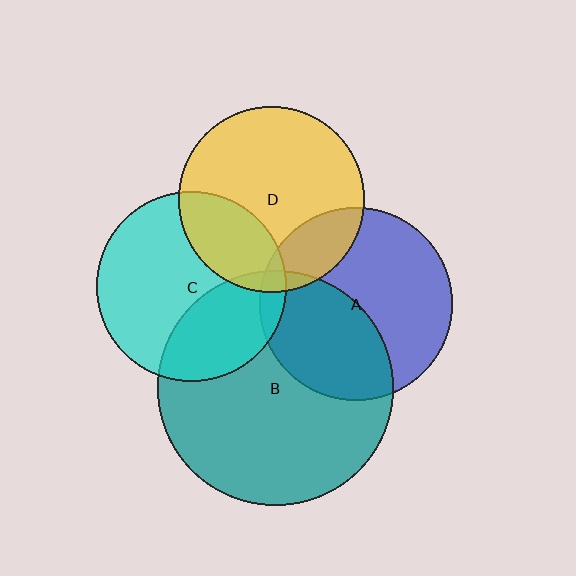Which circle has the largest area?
Circle B (teal).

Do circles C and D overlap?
Yes.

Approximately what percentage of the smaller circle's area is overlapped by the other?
Approximately 25%.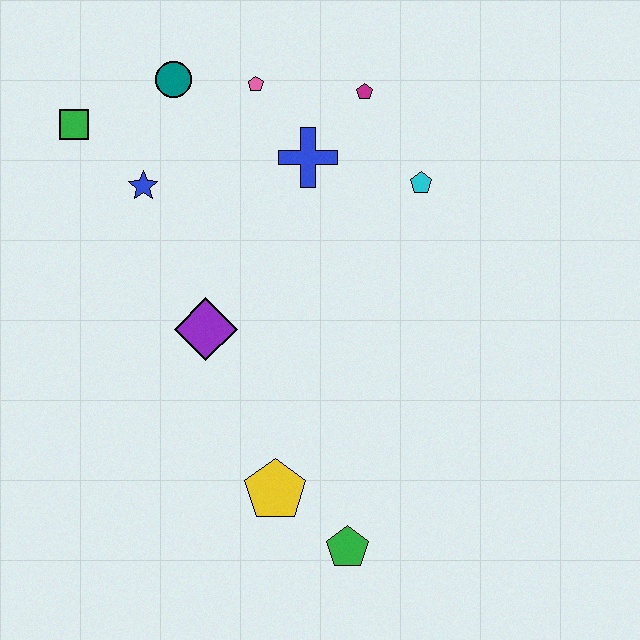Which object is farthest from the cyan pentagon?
The green pentagon is farthest from the cyan pentagon.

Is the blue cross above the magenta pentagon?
No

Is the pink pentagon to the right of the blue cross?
No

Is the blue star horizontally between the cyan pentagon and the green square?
Yes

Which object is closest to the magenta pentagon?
The blue cross is closest to the magenta pentagon.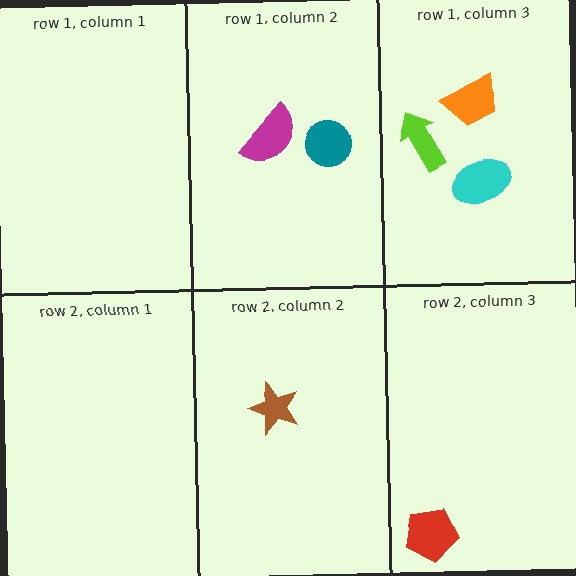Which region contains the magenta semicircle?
The row 1, column 2 region.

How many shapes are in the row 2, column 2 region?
1.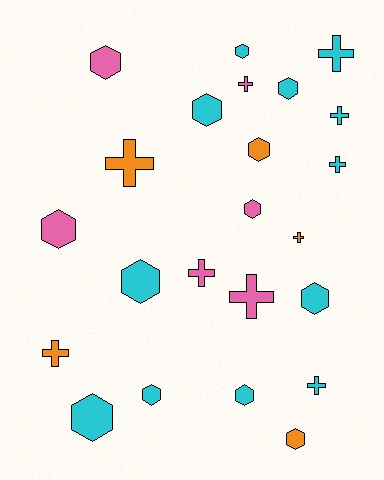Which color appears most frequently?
Cyan, with 12 objects.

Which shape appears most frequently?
Hexagon, with 13 objects.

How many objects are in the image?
There are 23 objects.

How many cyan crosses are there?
There are 4 cyan crosses.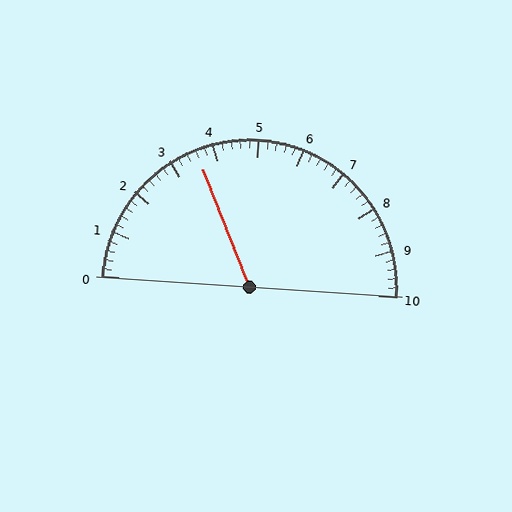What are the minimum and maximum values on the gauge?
The gauge ranges from 0 to 10.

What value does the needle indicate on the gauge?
The needle indicates approximately 3.6.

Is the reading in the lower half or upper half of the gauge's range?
The reading is in the lower half of the range (0 to 10).